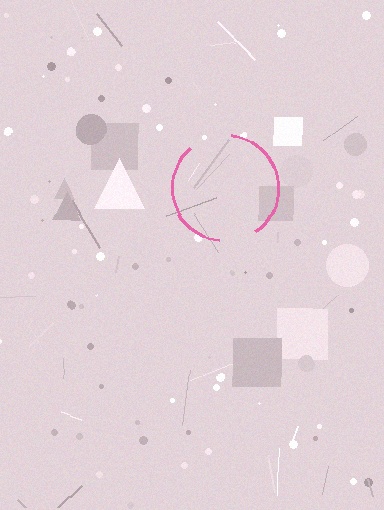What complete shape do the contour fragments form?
The contour fragments form a circle.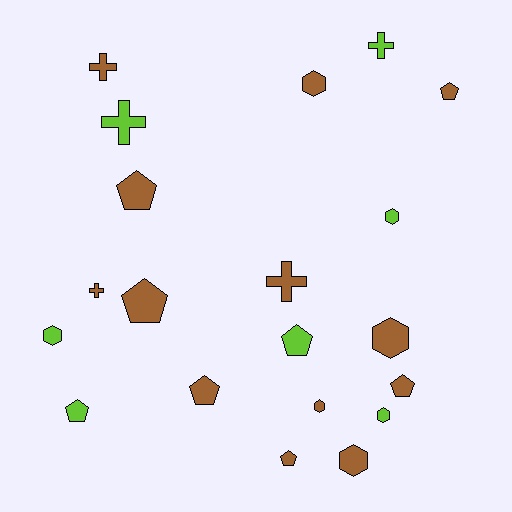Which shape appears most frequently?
Pentagon, with 8 objects.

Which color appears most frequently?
Brown, with 13 objects.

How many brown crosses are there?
There are 3 brown crosses.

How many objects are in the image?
There are 20 objects.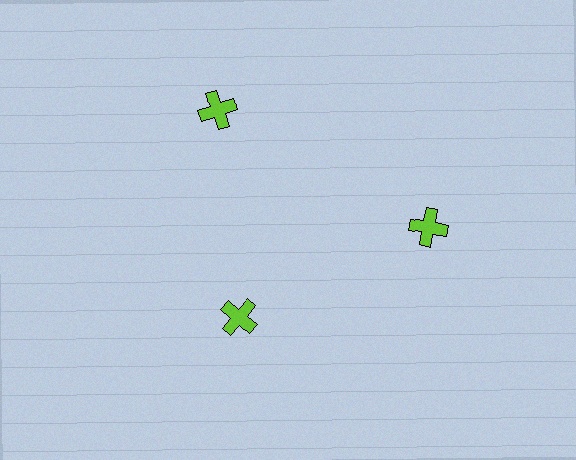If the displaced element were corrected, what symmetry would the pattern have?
It would have 3-fold rotational symmetry — the pattern would map onto itself every 120 degrees.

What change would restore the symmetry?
The symmetry would be restored by moving it outward, back onto the ring so that all 3 crosses sit at equal angles and equal distance from the center.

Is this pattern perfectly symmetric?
No. The 3 lime crosses are arranged in a ring, but one element near the 7 o'clock position is pulled inward toward the center, breaking the 3-fold rotational symmetry.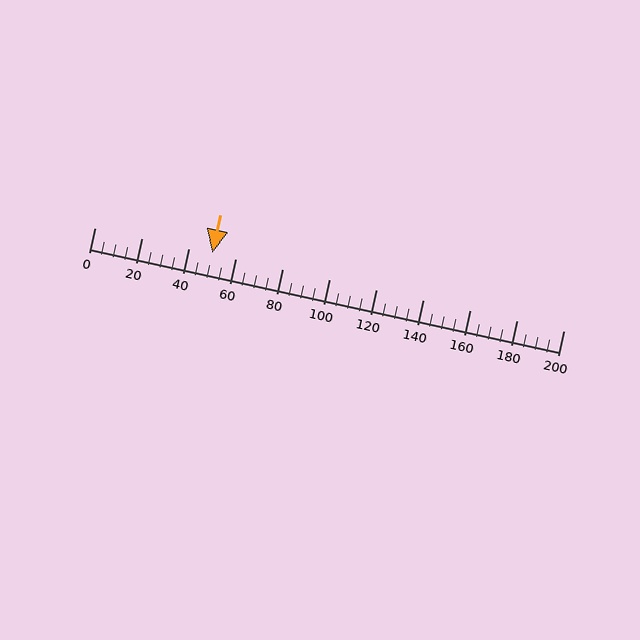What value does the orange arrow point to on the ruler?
The orange arrow points to approximately 50.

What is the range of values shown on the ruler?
The ruler shows values from 0 to 200.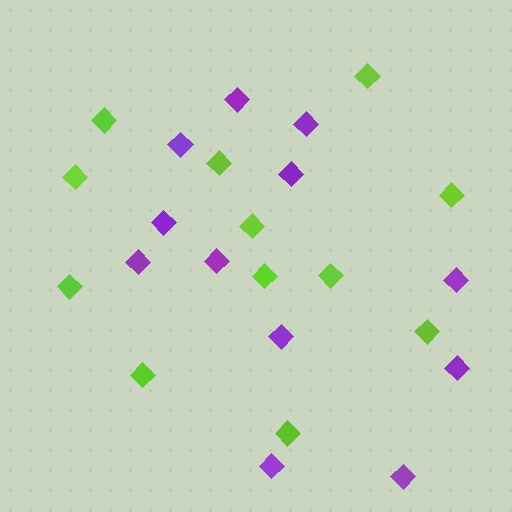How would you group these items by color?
There are 2 groups: one group of purple diamonds (12) and one group of lime diamonds (12).